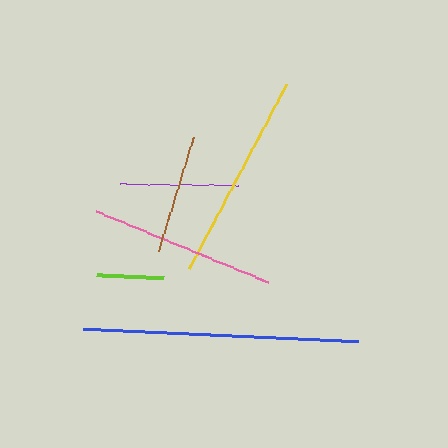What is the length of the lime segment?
The lime segment is approximately 67 pixels long.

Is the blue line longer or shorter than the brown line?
The blue line is longer than the brown line.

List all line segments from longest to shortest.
From longest to shortest: blue, yellow, pink, brown, purple, lime.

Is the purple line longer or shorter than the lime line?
The purple line is longer than the lime line.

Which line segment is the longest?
The blue line is the longest at approximately 275 pixels.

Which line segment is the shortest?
The lime line is the shortest at approximately 67 pixels.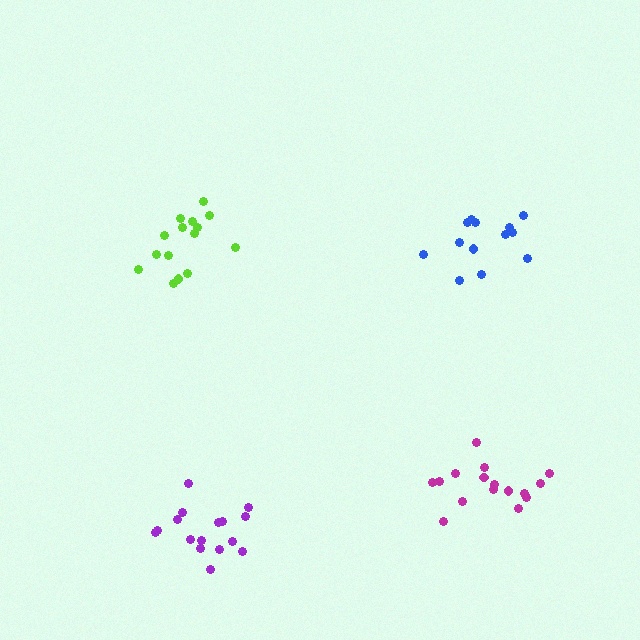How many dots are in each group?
Group 1: 16 dots, Group 2: 16 dots, Group 3: 13 dots, Group 4: 15 dots (60 total).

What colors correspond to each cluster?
The clusters are colored: purple, magenta, blue, lime.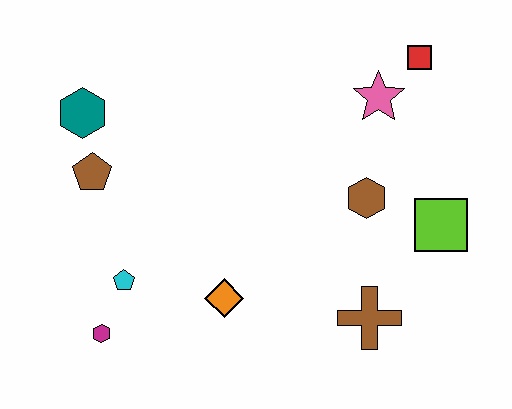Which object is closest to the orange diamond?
The cyan pentagon is closest to the orange diamond.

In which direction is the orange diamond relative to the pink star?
The orange diamond is below the pink star.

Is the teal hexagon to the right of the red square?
No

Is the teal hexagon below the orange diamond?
No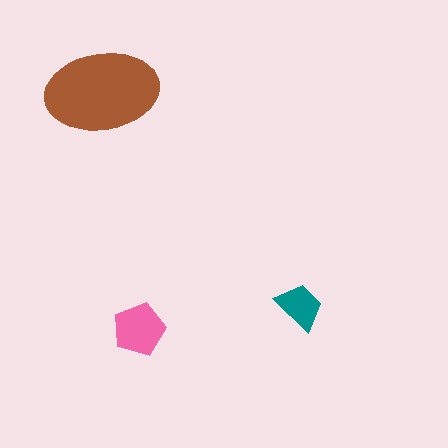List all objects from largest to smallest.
The brown ellipse, the pink pentagon, the teal trapezoid.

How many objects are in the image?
There are 3 objects in the image.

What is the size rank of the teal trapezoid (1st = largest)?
3rd.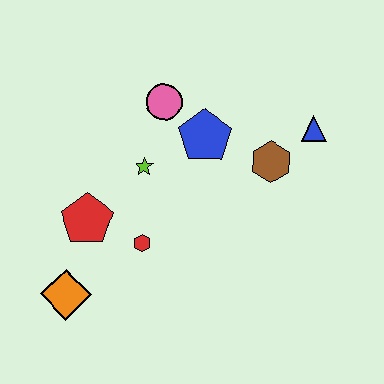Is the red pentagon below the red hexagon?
No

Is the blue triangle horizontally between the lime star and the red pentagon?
No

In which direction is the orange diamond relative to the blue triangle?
The orange diamond is to the left of the blue triangle.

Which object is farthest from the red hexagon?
The blue triangle is farthest from the red hexagon.